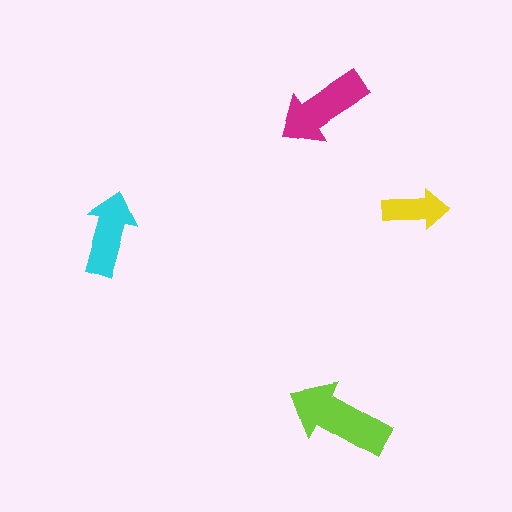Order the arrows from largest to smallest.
the lime one, the magenta one, the cyan one, the yellow one.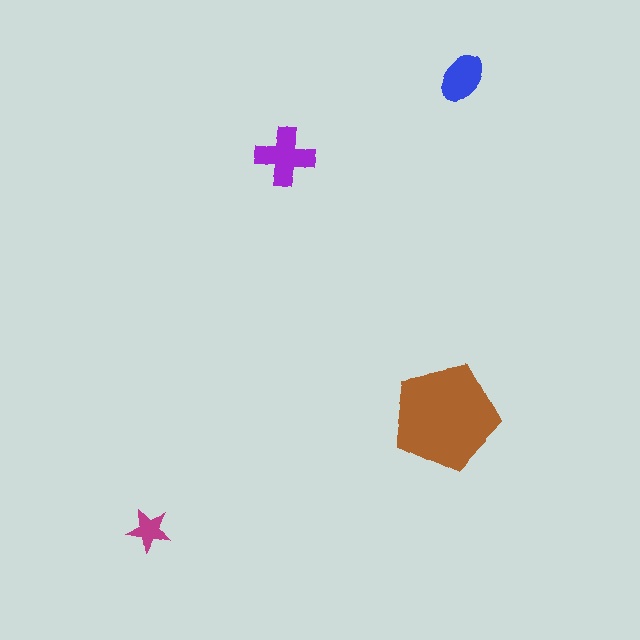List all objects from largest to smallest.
The brown pentagon, the purple cross, the blue ellipse, the magenta star.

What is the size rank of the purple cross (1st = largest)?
2nd.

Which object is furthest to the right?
The blue ellipse is rightmost.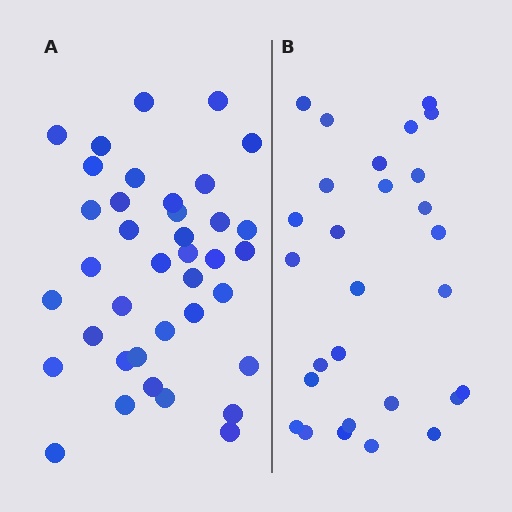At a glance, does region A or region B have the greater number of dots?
Region A (the left region) has more dots.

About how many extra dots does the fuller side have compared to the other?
Region A has roughly 10 or so more dots than region B.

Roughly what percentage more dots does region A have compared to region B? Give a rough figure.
About 35% more.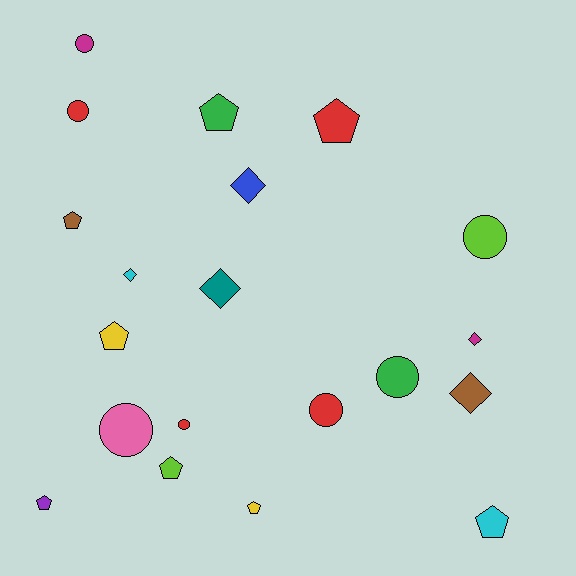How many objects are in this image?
There are 20 objects.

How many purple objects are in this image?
There is 1 purple object.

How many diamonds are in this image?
There are 5 diamonds.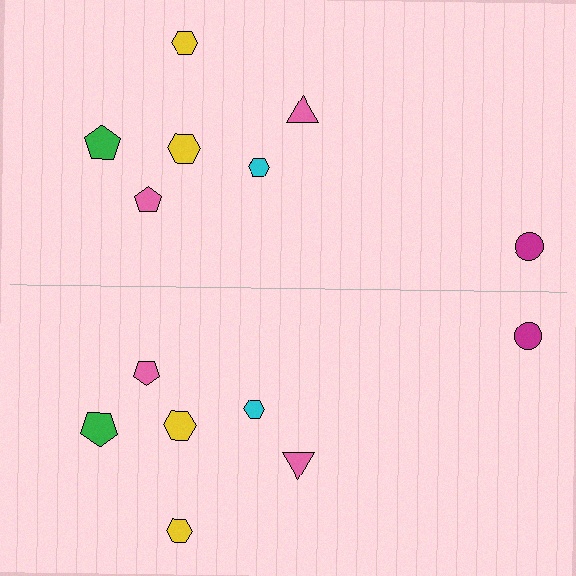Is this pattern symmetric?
Yes, this pattern has bilateral (reflection) symmetry.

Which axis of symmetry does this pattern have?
The pattern has a horizontal axis of symmetry running through the center of the image.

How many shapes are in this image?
There are 14 shapes in this image.